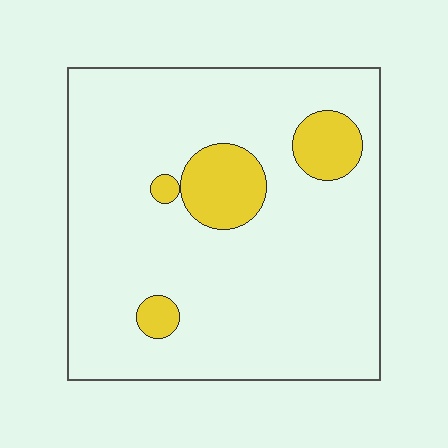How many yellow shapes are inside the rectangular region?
4.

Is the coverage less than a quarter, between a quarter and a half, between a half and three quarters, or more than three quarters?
Less than a quarter.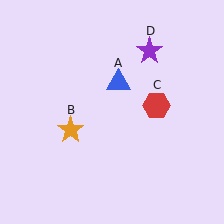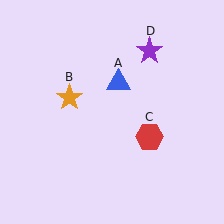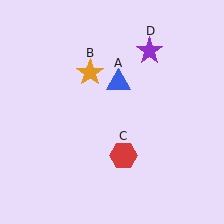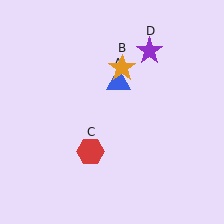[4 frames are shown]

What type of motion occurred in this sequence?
The orange star (object B), red hexagon (object C) rotated clockwise around the center of the scene.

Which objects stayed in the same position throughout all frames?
Blue triangle (object A) and purple star (object D) remained stationary.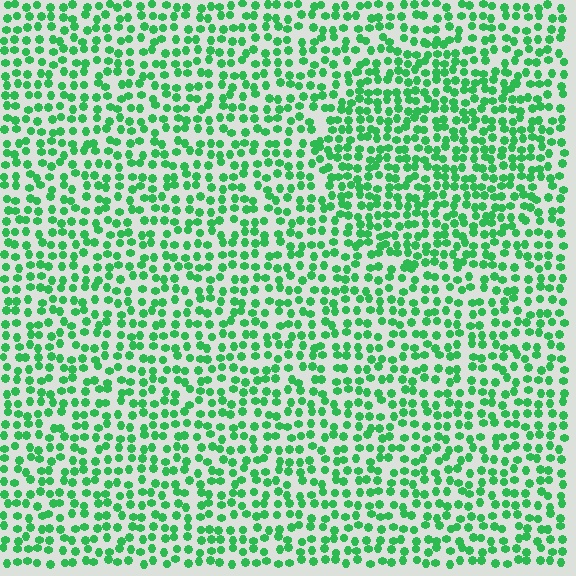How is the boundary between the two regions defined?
The boundary is defined by a change in element density (approximately 1.4x ratio). All elements are the same color, size, and shape.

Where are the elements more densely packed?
The elements are more densely packed inside the circle boundary.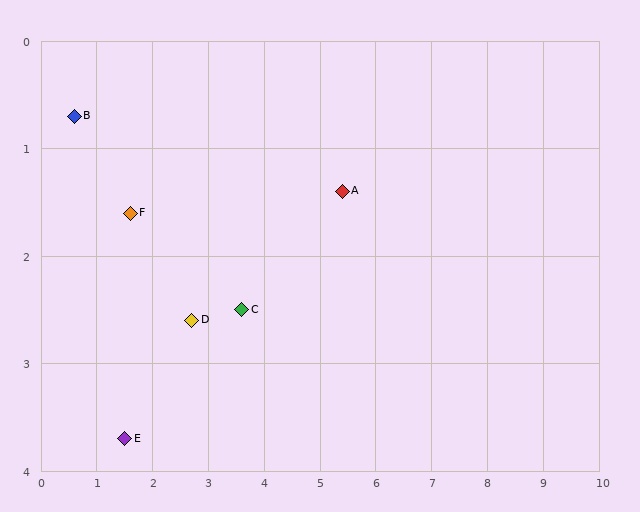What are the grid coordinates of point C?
Point C is at approximately (3.6, 2.5).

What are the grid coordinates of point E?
Point E is at approximately (1.5, 3.7).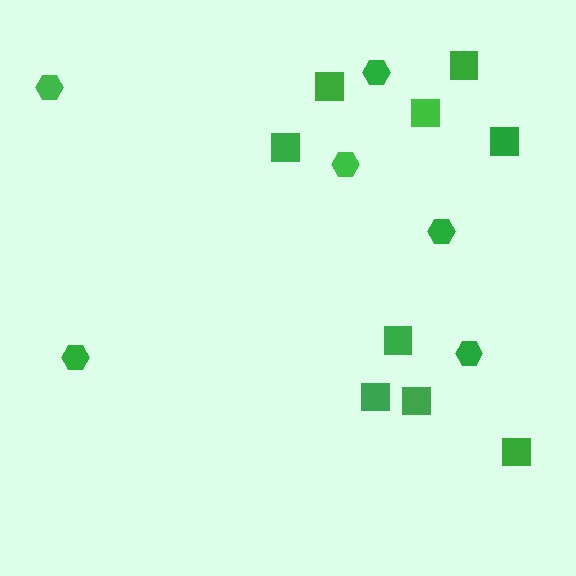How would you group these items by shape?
There are 2 groups: one group of squares (9) and one group of hexagons (6).